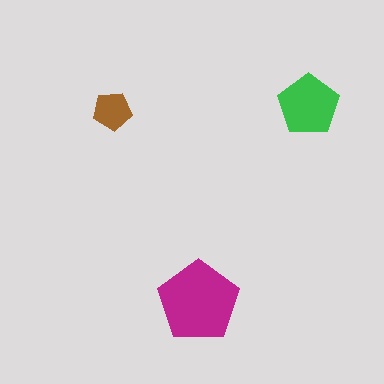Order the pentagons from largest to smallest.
the magenta one, the green one, the brown one.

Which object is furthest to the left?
The brown pentagon is leftmost.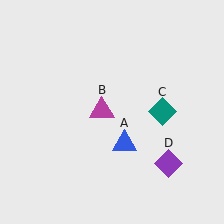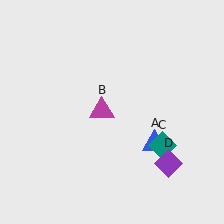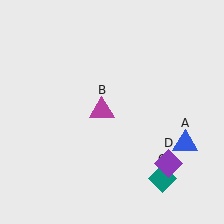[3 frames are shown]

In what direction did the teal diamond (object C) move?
The teal diamond (object C) moved down.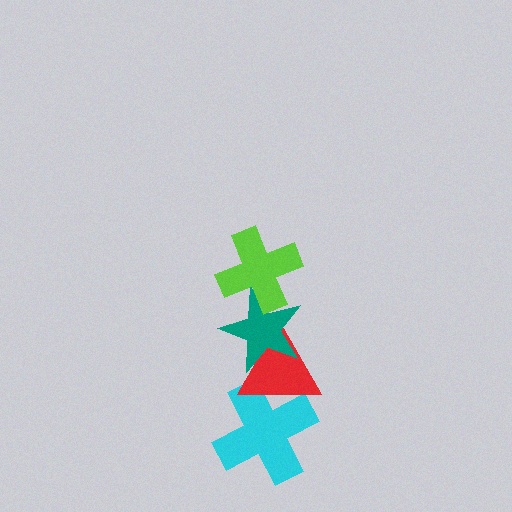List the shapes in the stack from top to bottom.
From top to bottom: the lime cross, the teal star, the red triangle, the cyan cross.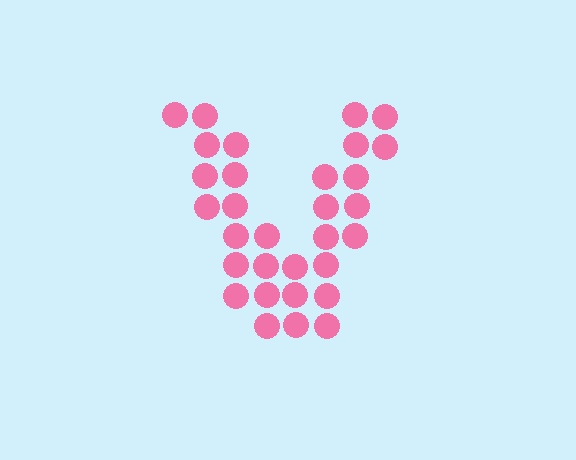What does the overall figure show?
The overall figure shows the letter V.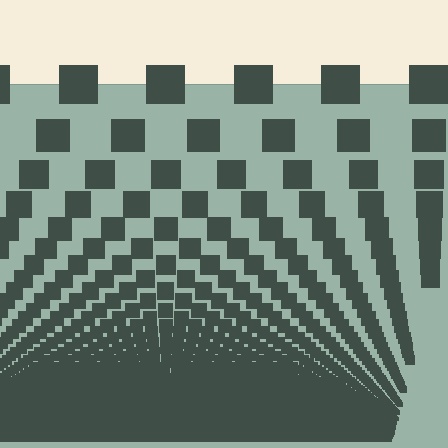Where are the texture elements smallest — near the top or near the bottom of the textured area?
Near the bottom.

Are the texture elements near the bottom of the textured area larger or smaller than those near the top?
Smaller. The gradient is inverted — elements near the bottom are smaller and denser.